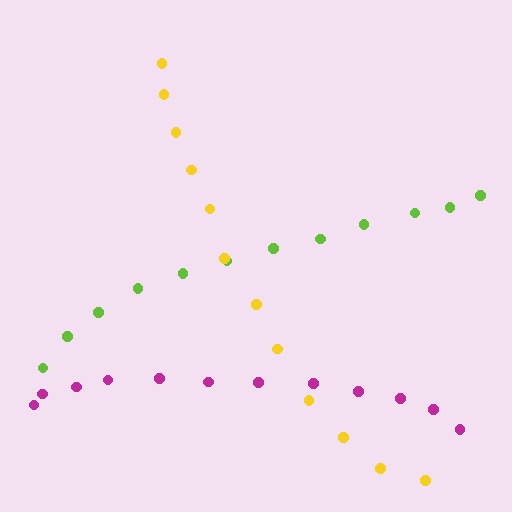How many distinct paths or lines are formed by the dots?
There are 3 distinct paths.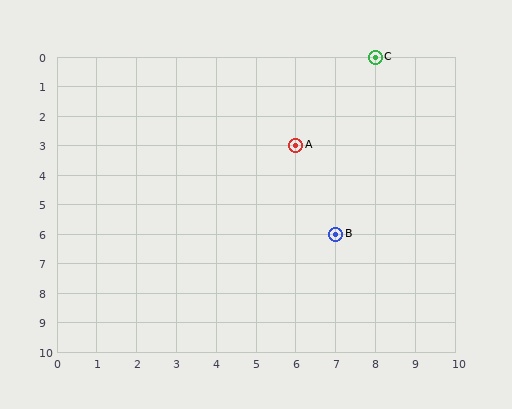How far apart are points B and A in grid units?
Points B and A are 1 column and 3 rows apart (about 3.2 grid units diagonally).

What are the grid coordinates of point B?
Point B is at grid coordinates (7, 6).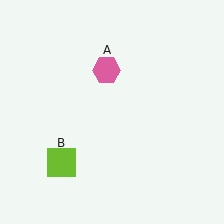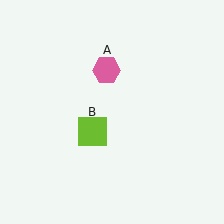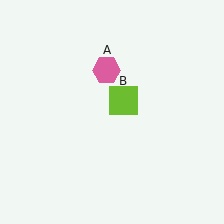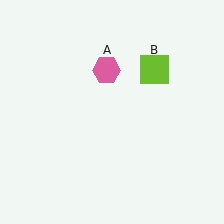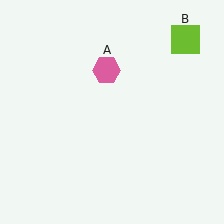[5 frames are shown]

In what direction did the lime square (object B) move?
The lime square (object B) moved up and to the right.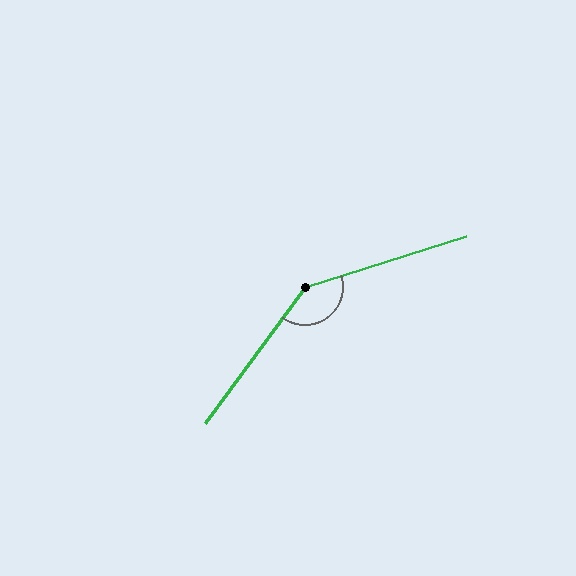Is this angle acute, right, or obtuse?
It is obtuse.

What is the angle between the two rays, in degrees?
Approximately 143 degrees.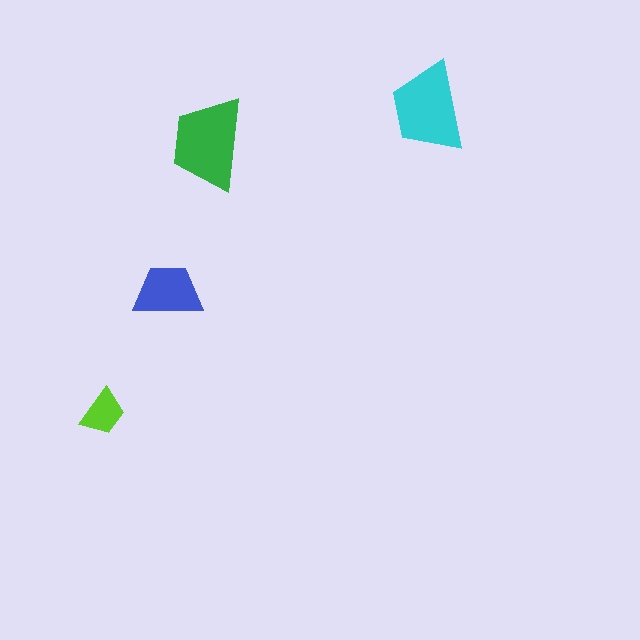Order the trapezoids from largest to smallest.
the green one, the cyan one, the blue one, the lime one.